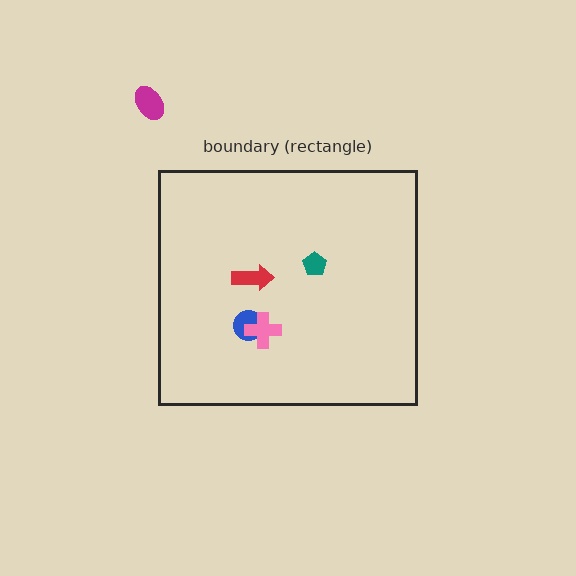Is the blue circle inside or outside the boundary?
Inside.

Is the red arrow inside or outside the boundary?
Inside.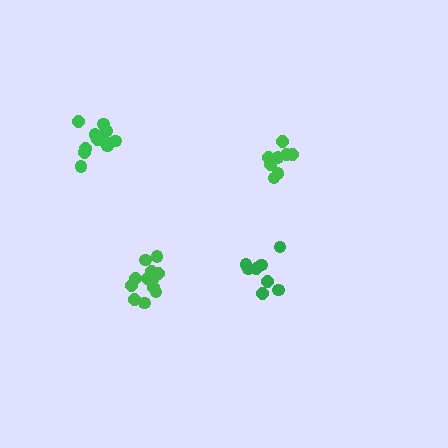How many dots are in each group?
Group 1: 9 dots, Group 2: 8 dots, Group 3: 11 dots, Group 4: 12 dots (40 total).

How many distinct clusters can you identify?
There are 4 distinct clusters.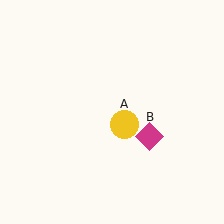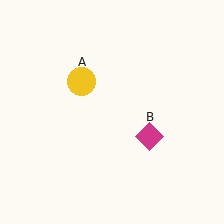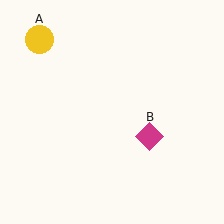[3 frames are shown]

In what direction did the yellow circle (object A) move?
The yellow circle (object A) moved up and to the left.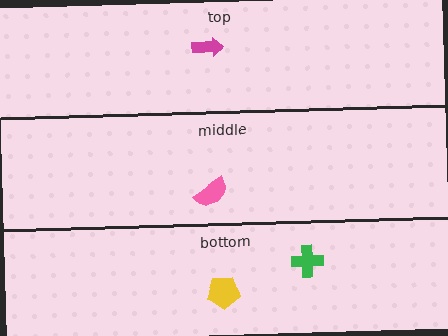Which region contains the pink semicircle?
The middle region.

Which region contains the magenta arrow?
The top region.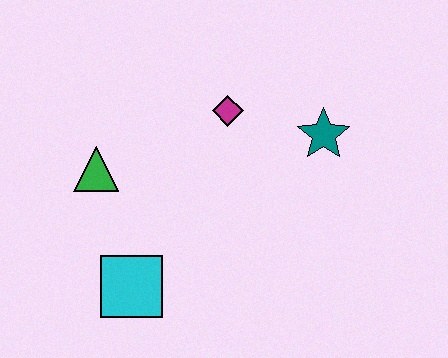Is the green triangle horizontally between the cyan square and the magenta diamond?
No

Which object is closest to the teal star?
The magenta diamond is closest to the teal star.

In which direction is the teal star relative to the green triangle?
The teal star is to the right of the green triangle.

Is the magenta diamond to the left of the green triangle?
No